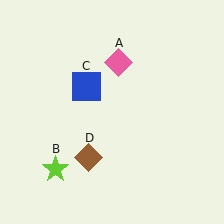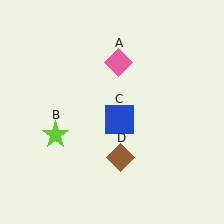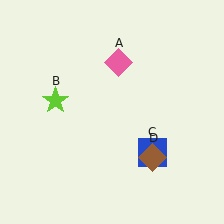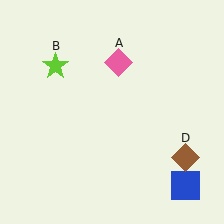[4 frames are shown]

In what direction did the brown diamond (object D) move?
The brown diamond (object D) moved right.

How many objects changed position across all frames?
3 objects changed position: lime star (object B), blue square (object C), brown diamond (object D).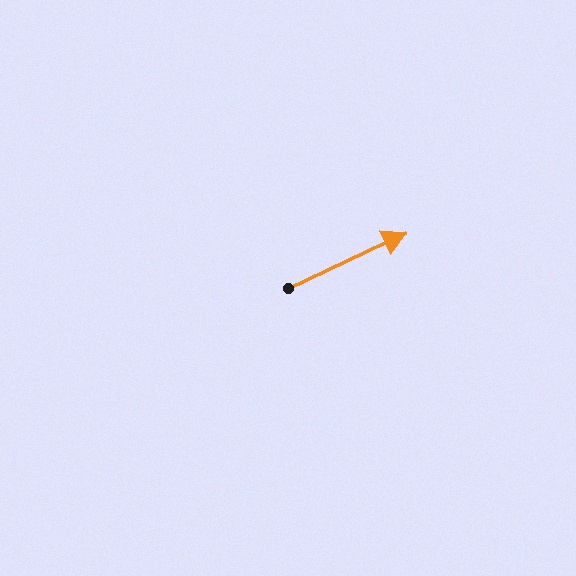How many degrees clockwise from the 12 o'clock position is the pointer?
Approximately 65 degrees.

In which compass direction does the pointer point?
Northeast.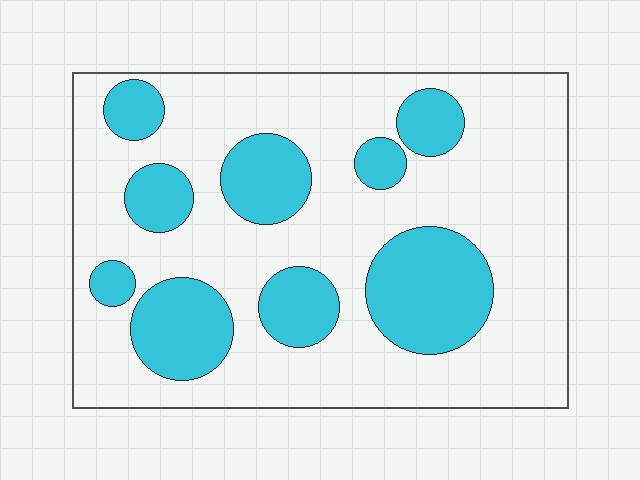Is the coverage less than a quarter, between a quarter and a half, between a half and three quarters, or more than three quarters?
Between a quarter and a half.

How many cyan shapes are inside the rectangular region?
9.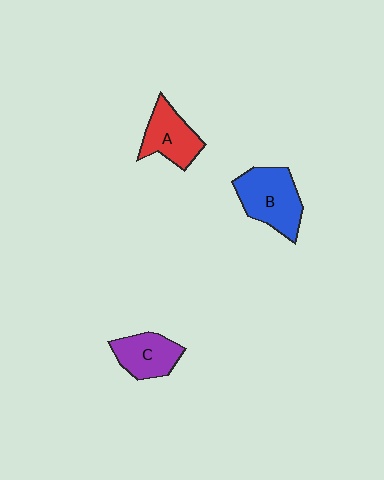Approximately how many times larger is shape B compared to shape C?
Approximately 1.4 times.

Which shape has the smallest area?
Shape C (purple).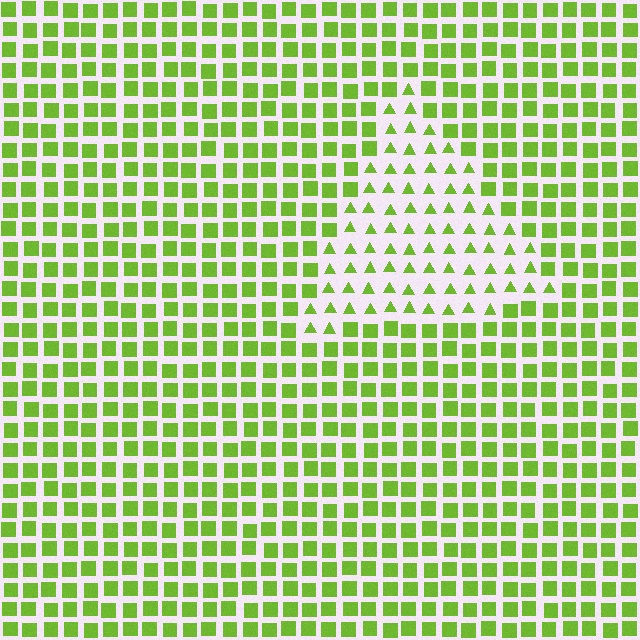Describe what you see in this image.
The image is filled with small lime elements arranged in a uniform grid. A triangle-shaped region contains triangles, while the surrounding area contains squares. The boundary is defined purely by the change in element shape.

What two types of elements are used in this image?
The image uses triangles inside the triangle region and squares outside it.